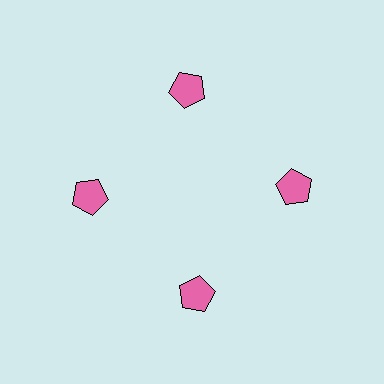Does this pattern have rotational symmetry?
Yes, this pattern has 4-fold rotational symmetry. It looks the same after rotating 90 degrees around the center.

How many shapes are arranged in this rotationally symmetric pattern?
There are 4 shapes, arranged in 4 groups of 1.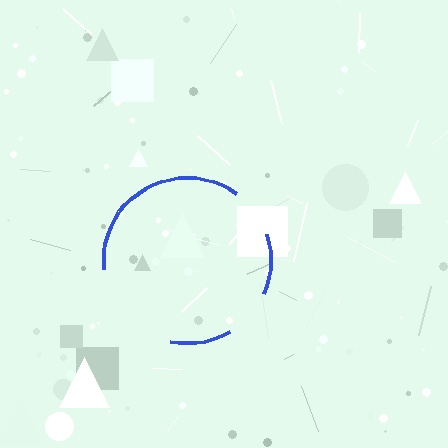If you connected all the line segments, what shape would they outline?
They would outline a circle.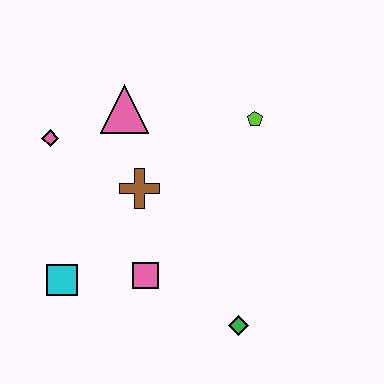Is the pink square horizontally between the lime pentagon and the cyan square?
Yes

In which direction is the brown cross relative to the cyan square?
The brown cross is above the cyan square.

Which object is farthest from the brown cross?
The green diamond is farthest from the brown cross.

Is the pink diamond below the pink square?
No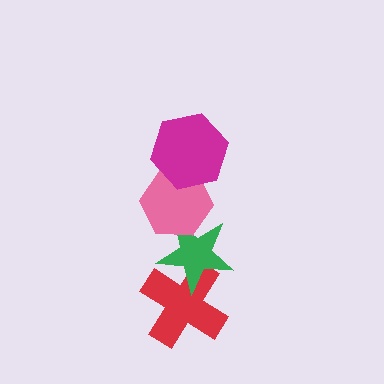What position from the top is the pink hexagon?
The pink hexagon is 2nd from the top.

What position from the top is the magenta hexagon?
The magenta hexagon is 1st from the top.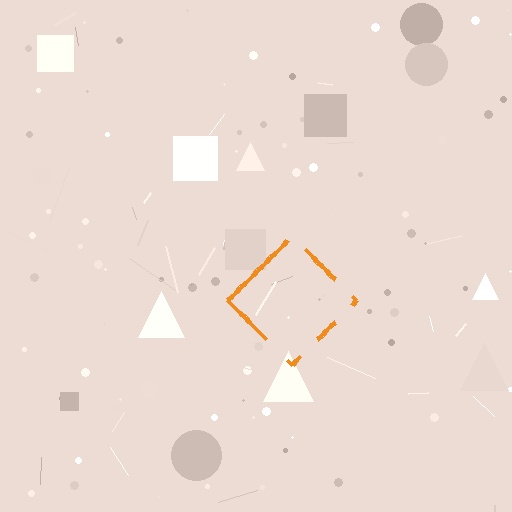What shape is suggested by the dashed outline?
The dashed outline suggests a diamond.